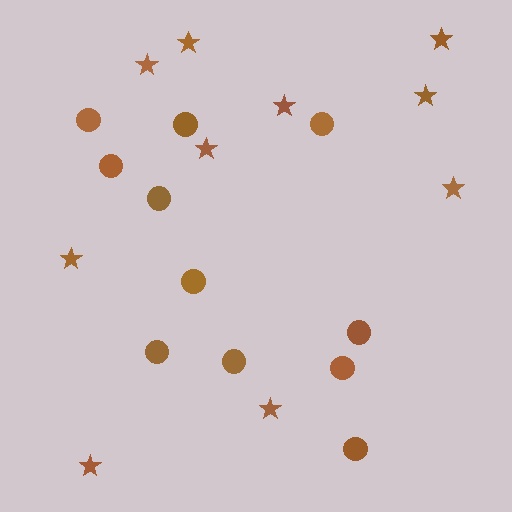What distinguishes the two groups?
There are 2 groups: one group of stars (10) and one group of circles (11).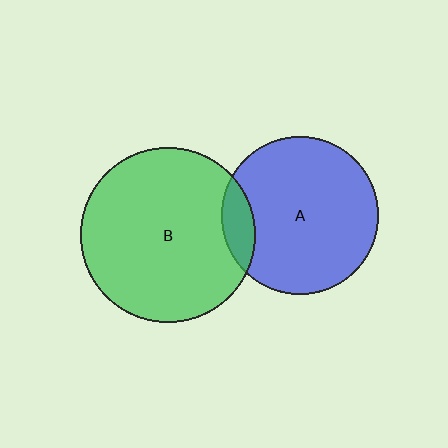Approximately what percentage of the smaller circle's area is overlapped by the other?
Approximately 10%.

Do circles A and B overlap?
Yes.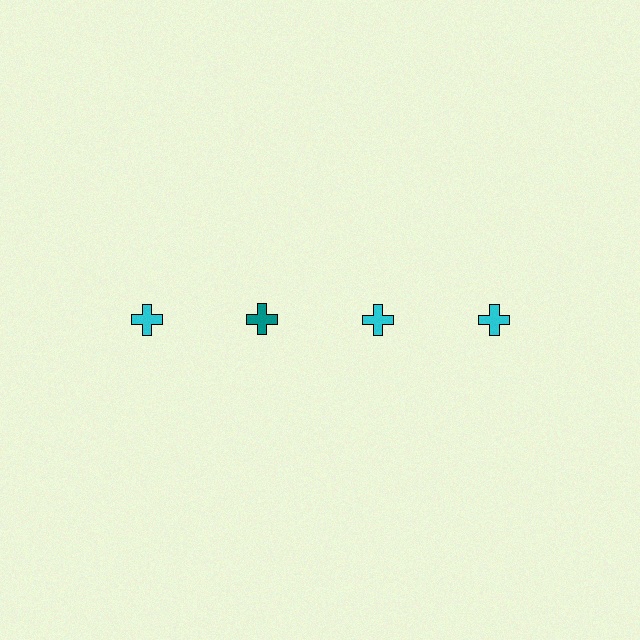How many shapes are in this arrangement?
There are 4 shapes arranged in a grid pattern.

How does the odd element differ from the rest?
It has a different color: teal instead of cyan.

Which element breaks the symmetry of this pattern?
The teal cross in the top row, second from left column breaks the symmetry. All other shapes are cyan crosses.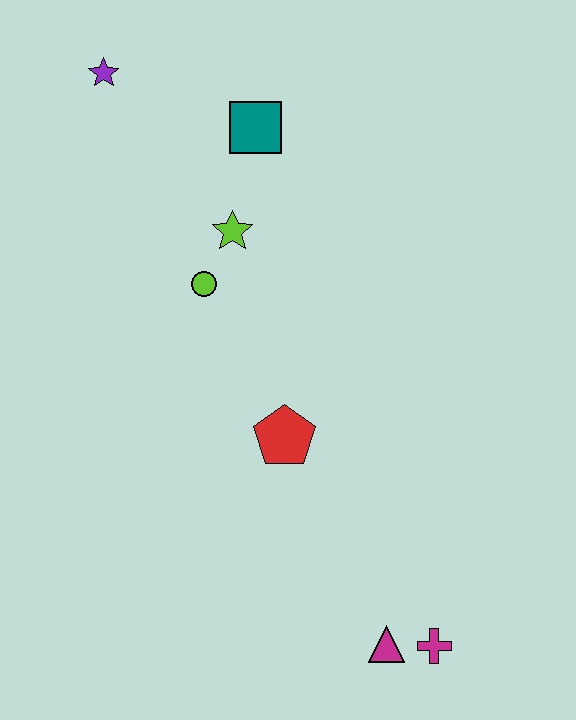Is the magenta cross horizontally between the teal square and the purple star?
No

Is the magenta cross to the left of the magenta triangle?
No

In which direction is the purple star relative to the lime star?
The purple star is above the lime star.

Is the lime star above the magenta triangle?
Yes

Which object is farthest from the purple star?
The magenta cross is farthest from the purple star.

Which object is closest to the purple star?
The teal square is closest to the purple star.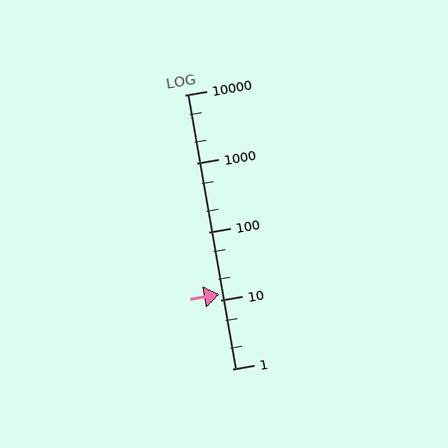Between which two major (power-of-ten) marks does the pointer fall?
The pointer is between 10 and 100.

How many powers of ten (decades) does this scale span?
The scale spans 4 decades, from 1 to 10000.